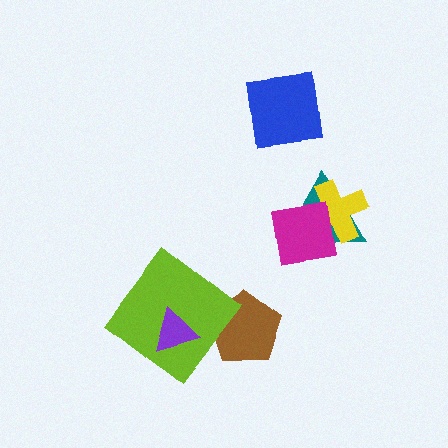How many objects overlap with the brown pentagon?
1 object overlaps with the brown pentagon.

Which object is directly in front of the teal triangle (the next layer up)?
The yellow cross is directly in front of the teal triangle.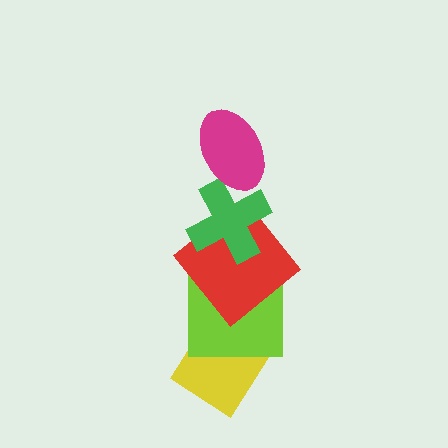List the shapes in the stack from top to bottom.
From top to bottom: the magenta ellipse, the green cross, the red diamond, the lime square, the yellow diamond.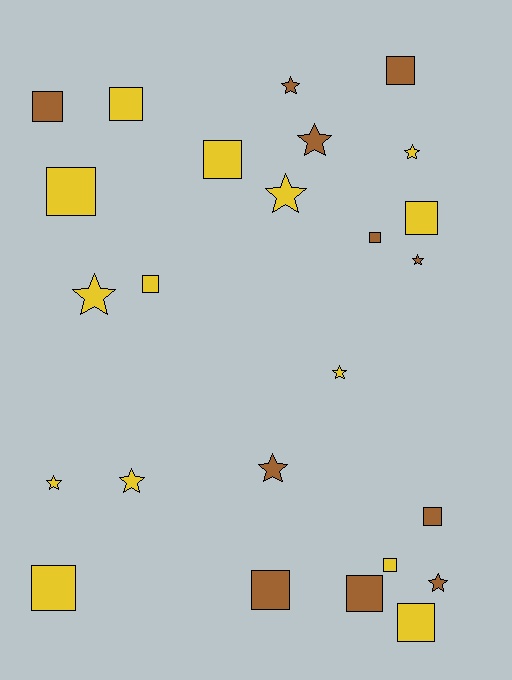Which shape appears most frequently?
Square, with 14 objects.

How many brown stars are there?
There are 5 brown stars.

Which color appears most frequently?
Yellow, with 14 objects.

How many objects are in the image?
There are 25 objects.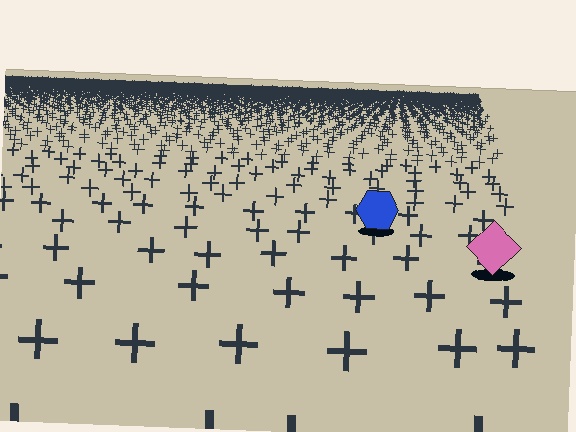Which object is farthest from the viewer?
The blue hexagon is farthest from the viewer. It appears smaller and the ground texture around it is denser.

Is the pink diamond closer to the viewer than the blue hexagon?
Yes. The pink diamond is closer — you can tell from the texture gradient: the ground texture is coarser near it.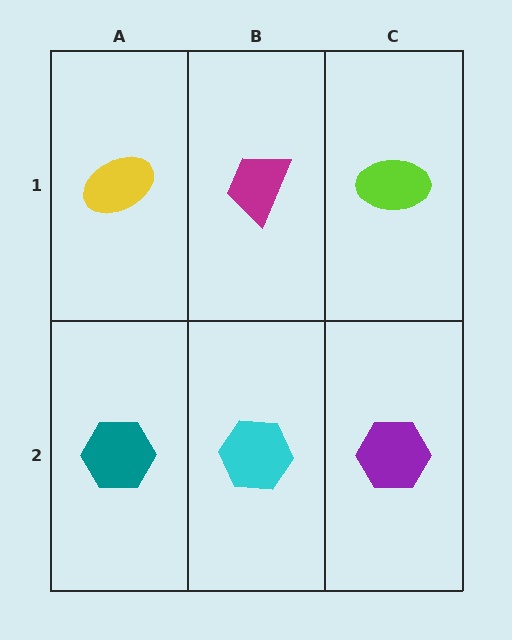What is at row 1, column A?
A yellow ellipse.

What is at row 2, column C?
A purple hexagon.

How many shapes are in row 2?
3 shapes.